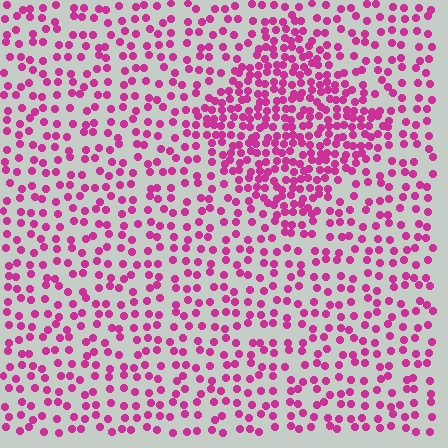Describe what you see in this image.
The image contains small magenta elements arranged at two different densities. A diamond-shaped region is visible where the elements are more densely packed than the surrounding area.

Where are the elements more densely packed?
The elements are more densely packed inside the diamond boundary.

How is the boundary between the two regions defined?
The boundary is defined by a change in element density (approximately 2.2x ratio). All elements are the same color, size, and shape.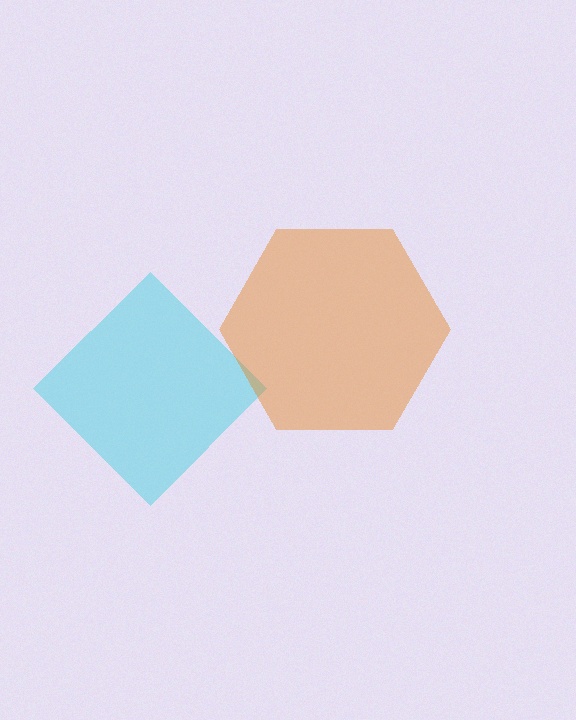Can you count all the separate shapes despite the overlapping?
Yes, there are 2 separate shapes.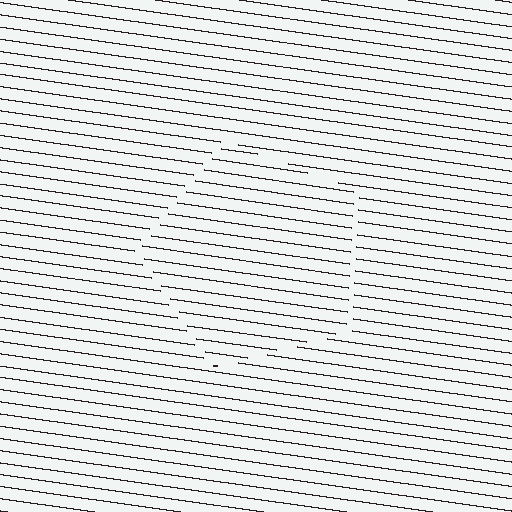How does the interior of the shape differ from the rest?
The interior of the shape contains the same grating, shifted by half a period — the contour is defined by the phase discontinuity where line-ends from the inner and outer gratings abut.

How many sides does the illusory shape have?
5 sides — the line-ends trace a pentagon.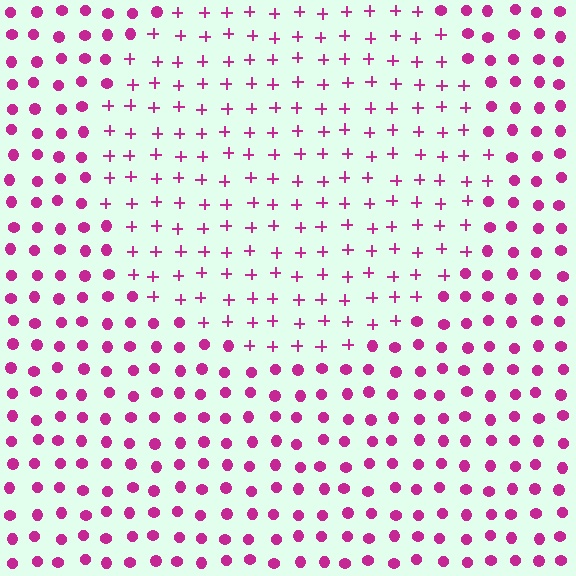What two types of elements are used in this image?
The image uses plus signs inside the circle region and circles outside it.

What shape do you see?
I see a circle.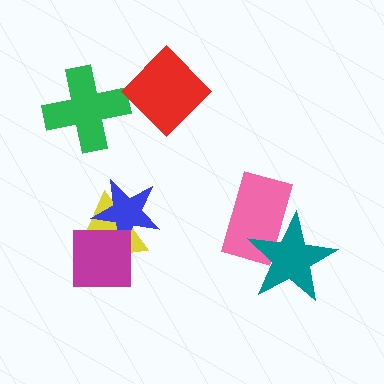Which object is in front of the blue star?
The magenta square is in front of the blue star.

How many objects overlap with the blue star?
2 objects overlap with the blue star.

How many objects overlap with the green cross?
0 objects overlap with the green cross.